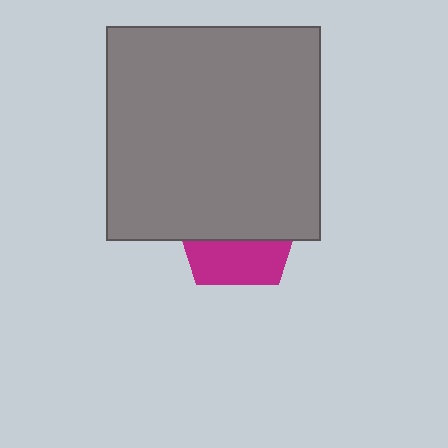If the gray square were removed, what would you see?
You would see the complete magenta pentagon.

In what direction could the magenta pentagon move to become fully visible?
The magenta pentagon could move down. That would shift it out from behind the gray square entirely.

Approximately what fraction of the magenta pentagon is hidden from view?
Roughly 64% of the magenta pentagon is hidden behind the gray square.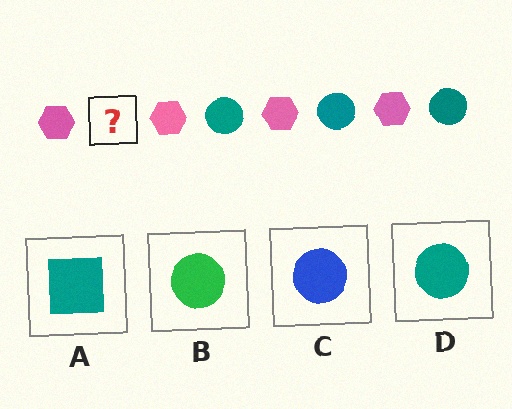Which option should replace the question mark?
Option D.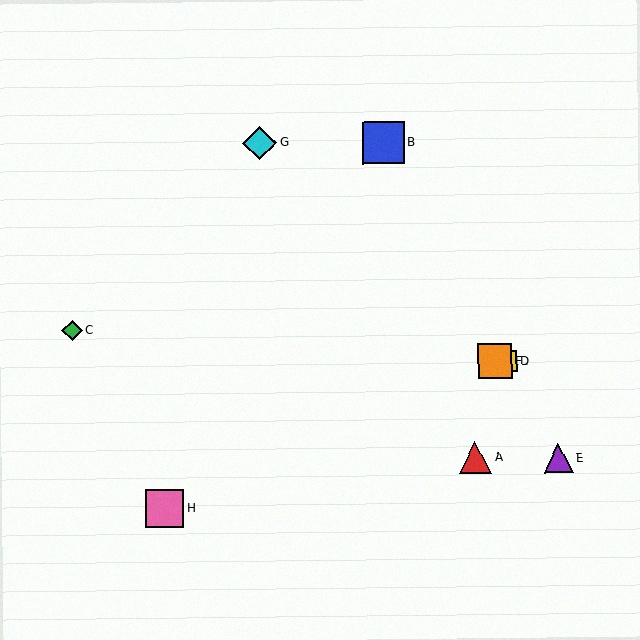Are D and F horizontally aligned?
Yes, both are at y≈361.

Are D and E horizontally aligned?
No, D is at y≈361 and E is at y≈458.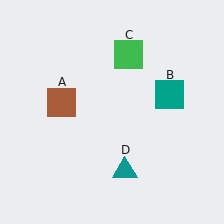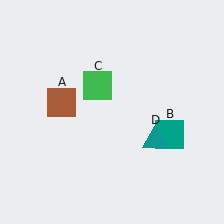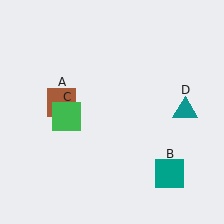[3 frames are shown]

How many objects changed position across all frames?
3 objects changed position: teal square (object B), green square (object C), teal triangle (object D).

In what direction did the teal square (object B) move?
The teal square (object B) moved down.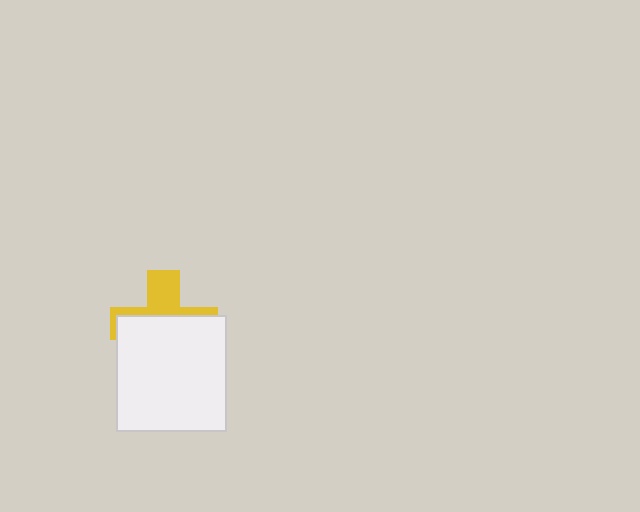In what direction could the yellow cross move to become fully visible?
The yellow cross could move up. That would shift it out from behind the white rectangle entirely.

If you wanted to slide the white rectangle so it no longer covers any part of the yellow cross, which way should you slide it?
Slide it down — that is the most direct way to separate the two shapes.